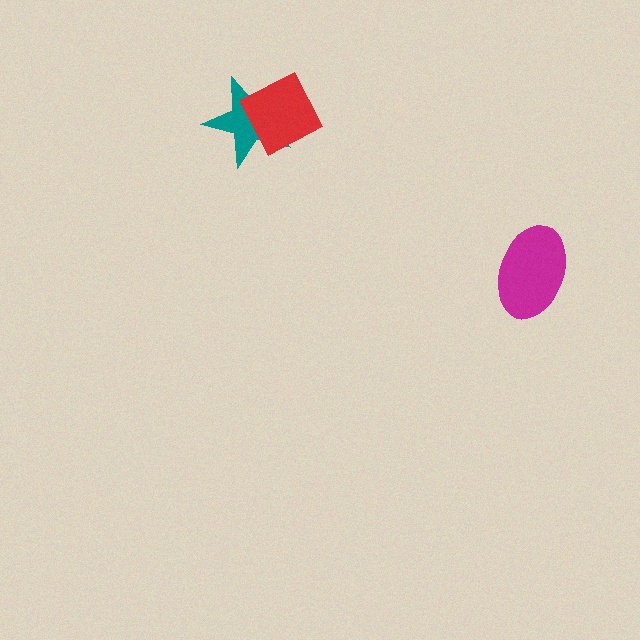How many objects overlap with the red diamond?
1 object overlaps with the red diamond.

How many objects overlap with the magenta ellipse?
0 objects overlap with the magenta ellipse.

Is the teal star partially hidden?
Yes, it is partially covered by another shape.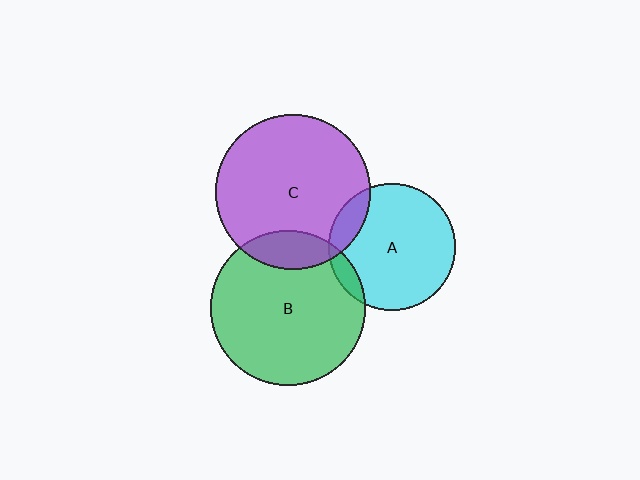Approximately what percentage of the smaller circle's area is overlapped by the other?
Approximately 15%.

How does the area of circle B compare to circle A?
Approximately 1.5 times.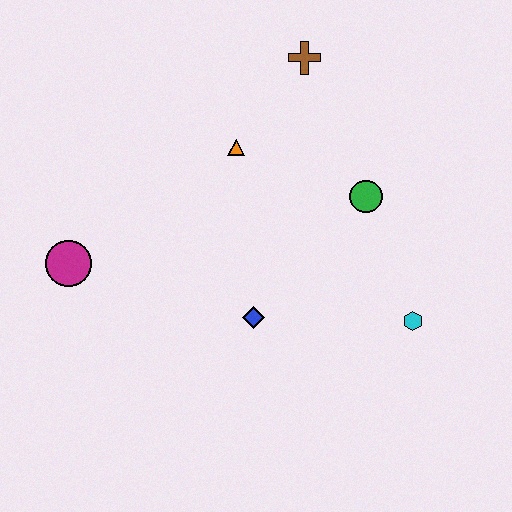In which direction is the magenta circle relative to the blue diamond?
The magenta circle is to the left of the blue diamond.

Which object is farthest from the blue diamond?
The brown cross is farthest from the blue diamond.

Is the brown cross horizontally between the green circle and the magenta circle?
Yes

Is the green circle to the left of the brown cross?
No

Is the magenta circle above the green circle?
No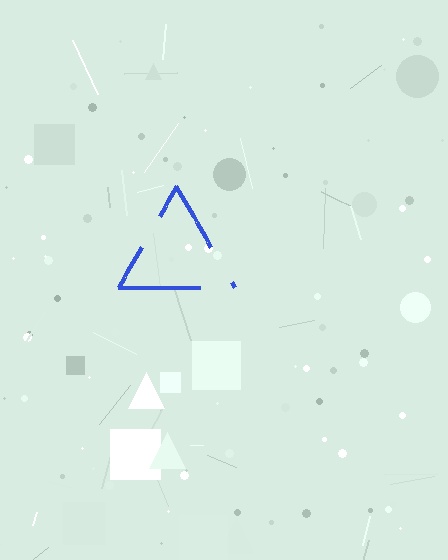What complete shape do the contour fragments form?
The contour fragments form a triangle.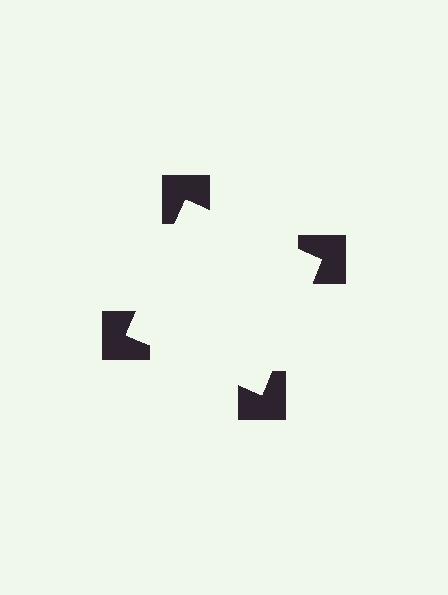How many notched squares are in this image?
There are 4 — one at each vertex of the illusory square.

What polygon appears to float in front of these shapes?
An illusory square — its edges are inferred from the aligned wedge cuts in the notched squares, not physically drawn.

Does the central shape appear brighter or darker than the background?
It typically appears slightly brighter than the background, even though no actual brightness change is drawn.